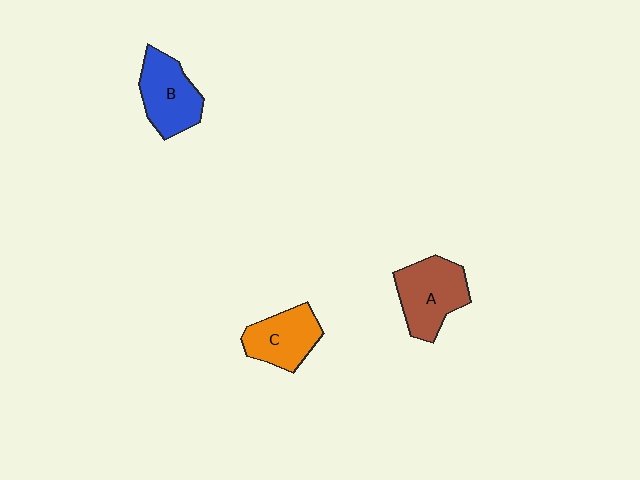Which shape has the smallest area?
Shape C (orange).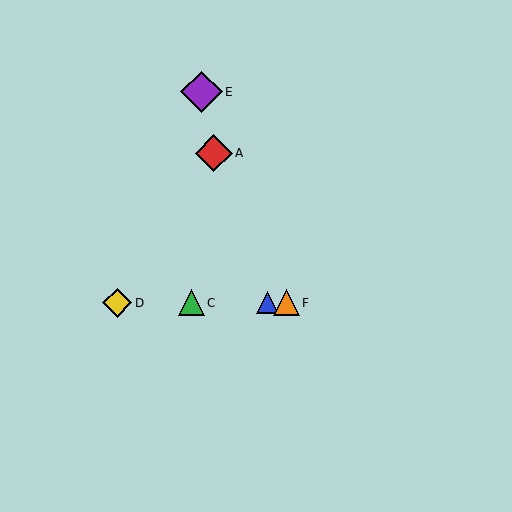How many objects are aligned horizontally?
4 objects (B, C, D, F) are aligned horizontally.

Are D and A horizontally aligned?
No, D is at y≈303 and A is at y≈153.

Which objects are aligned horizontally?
Objects B, C, D, F are aligned horizontally.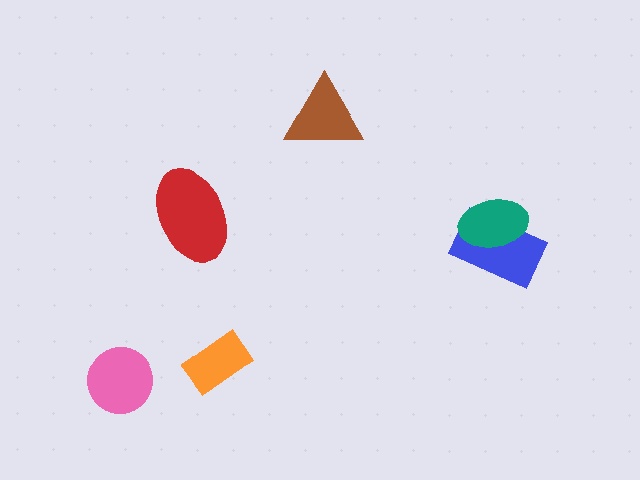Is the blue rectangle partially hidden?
Yes, it is partially covered by another shape.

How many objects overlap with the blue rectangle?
1 object overlaps with the blue rectangle.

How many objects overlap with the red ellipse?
0 objects overlap with the red ellipse.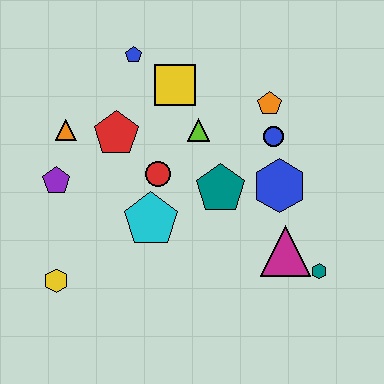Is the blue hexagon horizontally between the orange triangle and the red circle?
No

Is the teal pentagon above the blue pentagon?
No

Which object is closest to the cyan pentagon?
The red circle is closest to the cyan pentagon.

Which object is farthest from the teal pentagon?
The yellow hexagon is farthest from the teal pentagon.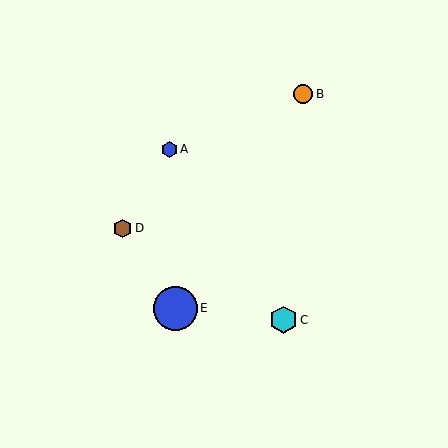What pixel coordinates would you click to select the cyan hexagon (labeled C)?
Click at (283, 320) to select the cyan hexagon C.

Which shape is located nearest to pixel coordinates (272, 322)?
The cyan hexagon (labeled C) at (283, 320) is nearest to that location.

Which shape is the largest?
The blue circle (labeled E) is the largest.